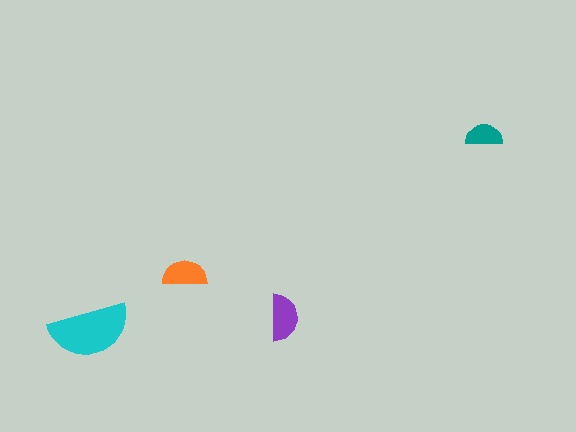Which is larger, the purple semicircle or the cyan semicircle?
The cyan one.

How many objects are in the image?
There are 4 objects in the image.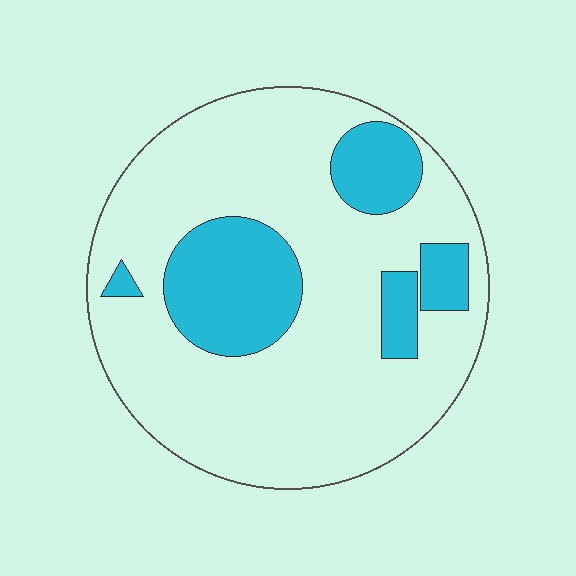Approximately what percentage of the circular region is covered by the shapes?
Approximately 25%.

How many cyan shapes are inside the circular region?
5.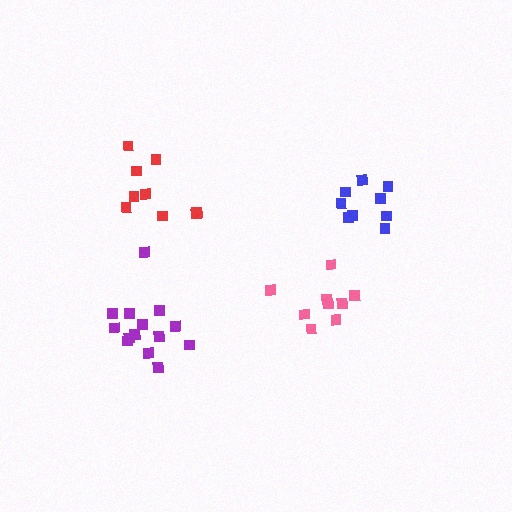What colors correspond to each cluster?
The clusters are colored: purple, pink, blue, red.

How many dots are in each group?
Group 1: 14 dots, Group 2: 9 dots, Group 3: 9 dots, Group 4: 9 dots (41 total).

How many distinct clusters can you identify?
There are 4 distinct clusters.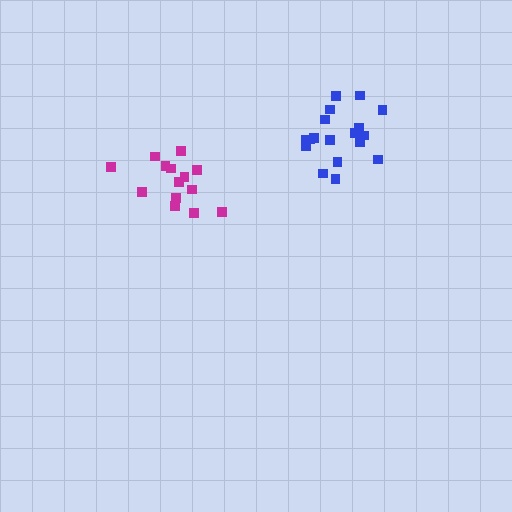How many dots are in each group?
Group 1: 14 dots, Group 2: 18 dots (32 total).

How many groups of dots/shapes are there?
There are 2 groups.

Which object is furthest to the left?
The magenta cluster is leftmost.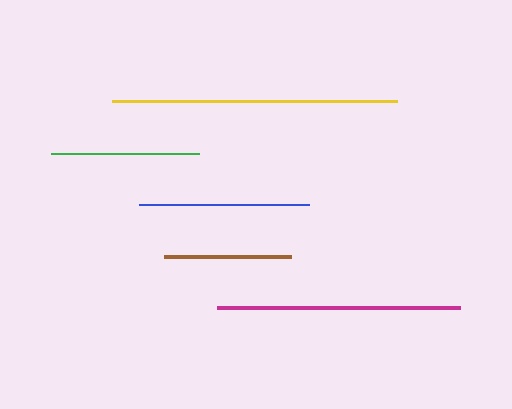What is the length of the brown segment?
The brown segment is approximately 127 pixels long.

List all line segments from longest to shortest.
From longest to shortest: yellow, magenta, blue, green, brown.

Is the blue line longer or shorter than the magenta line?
The magenta line is longer than the blue line.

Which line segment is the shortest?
The brown line is the shortest at approximately 127 pixels.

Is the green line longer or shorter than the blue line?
The blue line is longer than the green line.